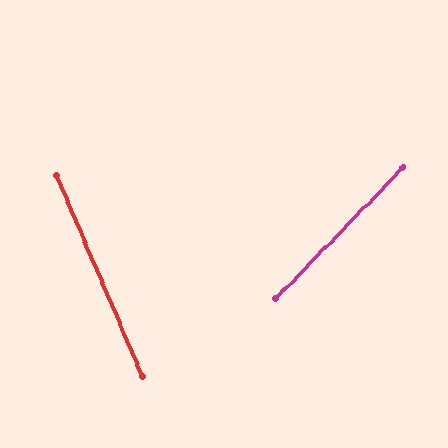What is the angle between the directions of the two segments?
Approximately 67 degrees.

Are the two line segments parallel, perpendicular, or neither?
Neither parallel nor perpendicular — they differ by about 67°.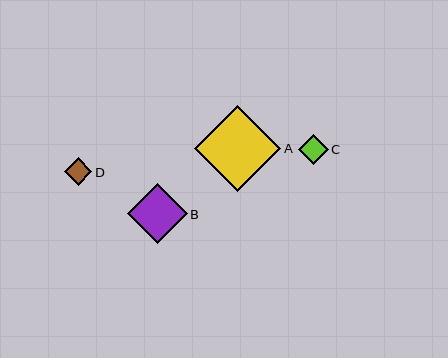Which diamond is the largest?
Diamond A is the largest with a size of approximately 86 pixels.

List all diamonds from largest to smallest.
From largest to smallest: A, B, C, D.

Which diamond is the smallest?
Diamond D is the smallest with a size of approximately 27 pixels.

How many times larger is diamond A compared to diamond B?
Diamond A is approximately 1.4 times the size of diamond B.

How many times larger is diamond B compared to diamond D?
Diamond B is approximately 2.2 times the size of diamond D.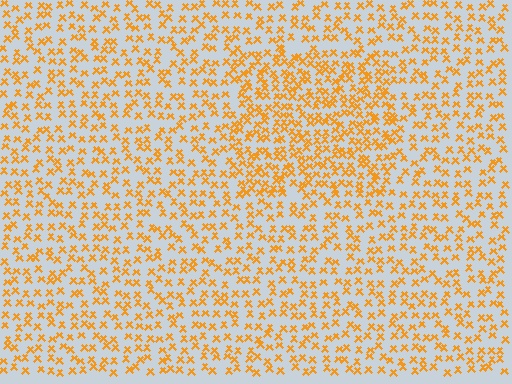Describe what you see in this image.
The image contains small orange elements arranged at two different densities. A rectangle-shaped region is visible where the elements are more densely packed than the surrounding area.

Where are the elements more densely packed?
The elements are more densely packed inside the rectangle boundary.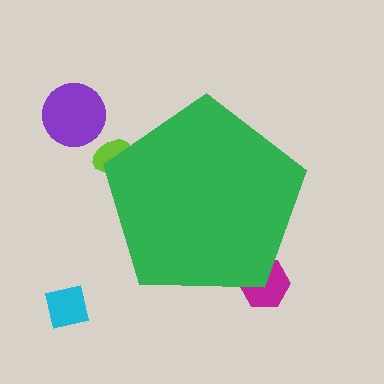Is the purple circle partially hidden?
No, the purple circle is fully visible.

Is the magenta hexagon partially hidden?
Yes, the magenta hexagon is partially hidden behind the green pentagon.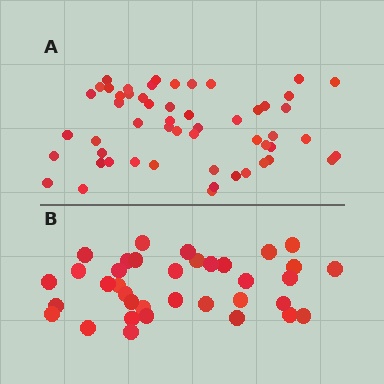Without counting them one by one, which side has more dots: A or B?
Region A (the top region) has more dots.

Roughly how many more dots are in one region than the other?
Region A has approximately 20 more dots than region B.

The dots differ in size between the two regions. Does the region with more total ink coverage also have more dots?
No. Region B has more total ink coverage because its dots are larger, but region A actually contains more individual dots. Total area can be misleading — the number of items is what matters here.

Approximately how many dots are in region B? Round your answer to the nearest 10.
About 40 dots. (The exact count is 36, which rounds to 40.)